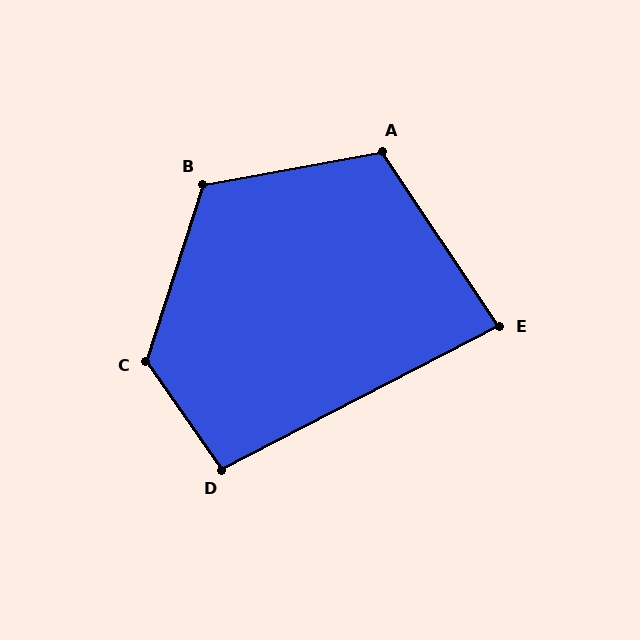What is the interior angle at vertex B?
Approximately 118 degrees (obtuse).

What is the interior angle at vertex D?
Approximately 98 degrees (obtuse).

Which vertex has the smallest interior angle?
E, at approximately 84 degrees.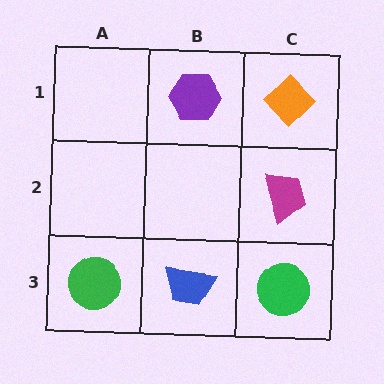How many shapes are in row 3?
3 shapes.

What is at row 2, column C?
A magenta trapezoid.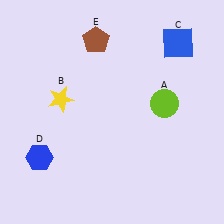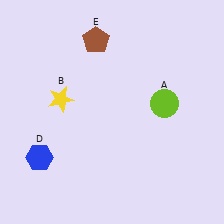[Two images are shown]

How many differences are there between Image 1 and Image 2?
There is 1 difference between the two images.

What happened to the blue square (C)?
The blue square (C) was removed in Image 2. It was in the top-right area of Image 1.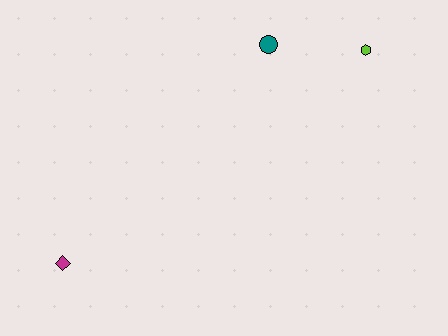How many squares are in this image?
There are no squares.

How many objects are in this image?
There are 3 objects.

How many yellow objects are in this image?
There are no yellow objects.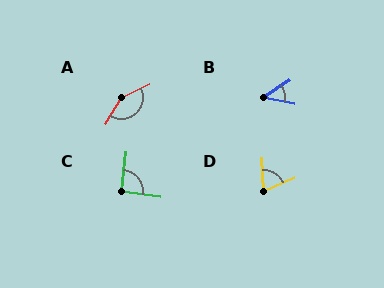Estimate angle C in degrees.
Approximately 91 degrees.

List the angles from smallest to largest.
B (46°), D (69°), C (91°), A (145°).